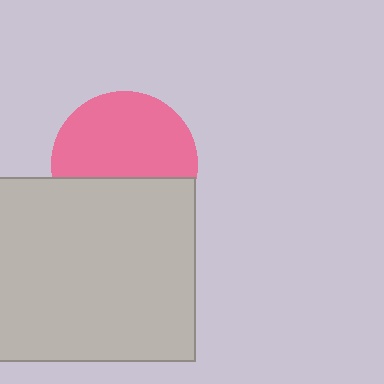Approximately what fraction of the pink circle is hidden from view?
Roughly 39% of the pink circle is hidden behind the light gray rectangle.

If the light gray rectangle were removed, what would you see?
You would see the complete pink circle.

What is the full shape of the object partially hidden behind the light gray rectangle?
The partially hidden object is a pink circle.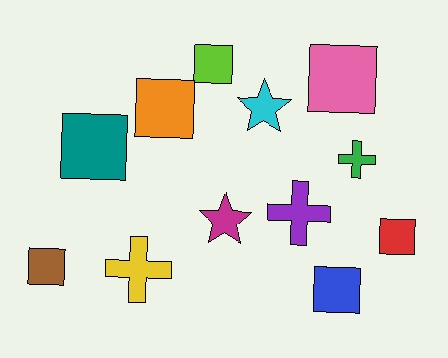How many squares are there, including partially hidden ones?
There are 7 squares.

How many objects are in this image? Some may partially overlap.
There are 12 objects.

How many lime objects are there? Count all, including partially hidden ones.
There is 1 lime object.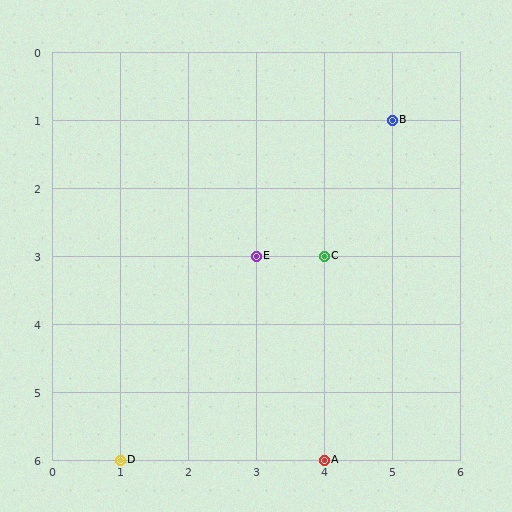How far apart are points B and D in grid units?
Points B and D are 4 columns and 5 rows apart (about 6.4 grid units diagonally).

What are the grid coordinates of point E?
Point E is at grid coordinates (3, 3).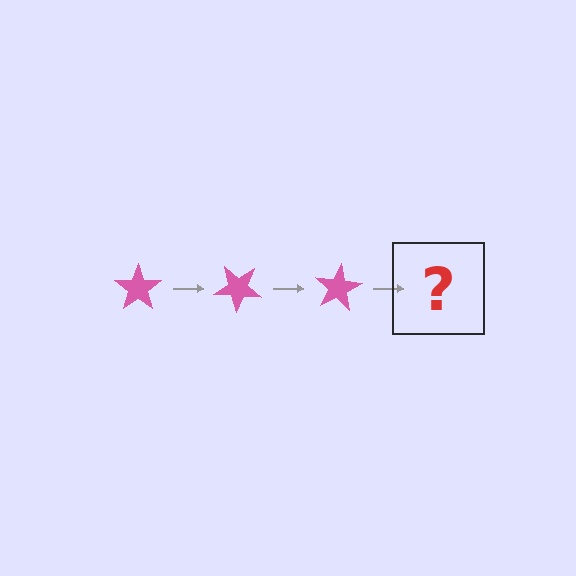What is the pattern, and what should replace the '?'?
The pattern is that the star rotates 40 degrees each step. The '?' should be a pink star rotated 120 degrees.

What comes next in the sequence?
The next element should be a pink star rotated 120 degrees.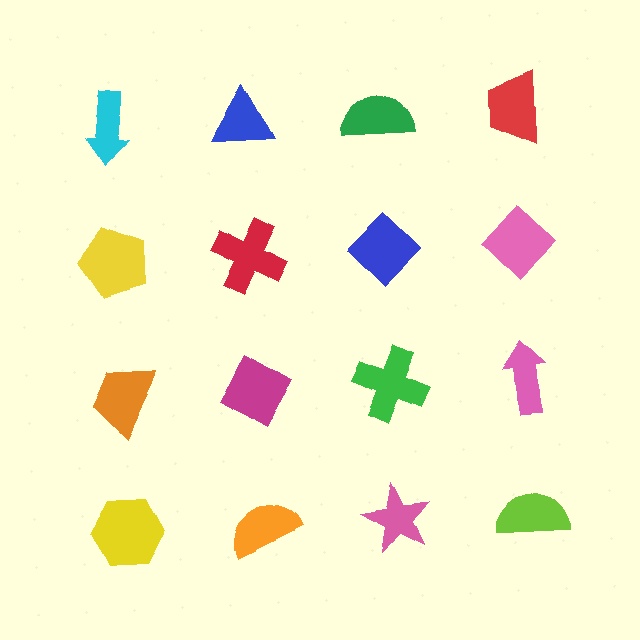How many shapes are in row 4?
4 shapes.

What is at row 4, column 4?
A lime semicircle.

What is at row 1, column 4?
A red trapezoid.